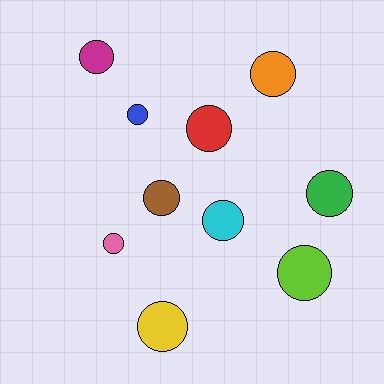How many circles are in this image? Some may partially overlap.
There are 10 circles.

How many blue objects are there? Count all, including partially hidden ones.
There is 1 blue object.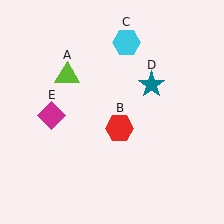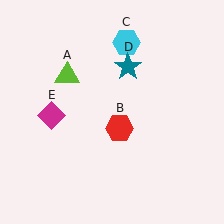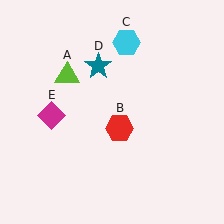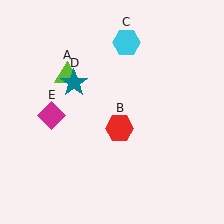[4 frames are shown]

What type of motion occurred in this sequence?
The teal star (object D) rotated counterclockwise around the center of the scene.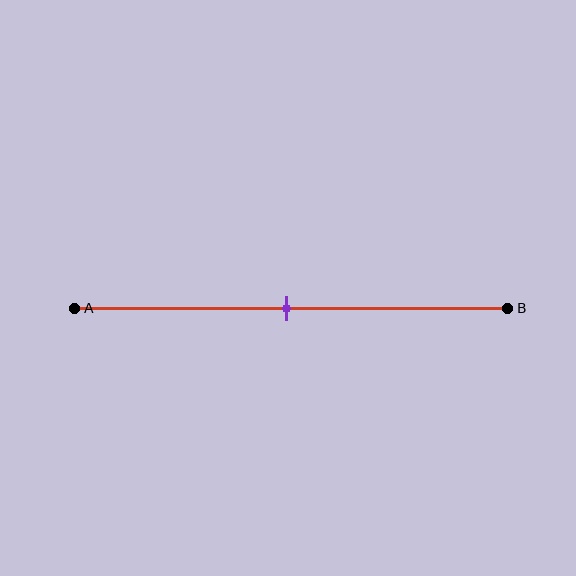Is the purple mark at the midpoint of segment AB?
Yes, the mark is approximately at the midpoint.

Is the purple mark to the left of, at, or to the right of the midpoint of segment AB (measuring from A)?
The purple mark is approximately at the midpoint of segment AB.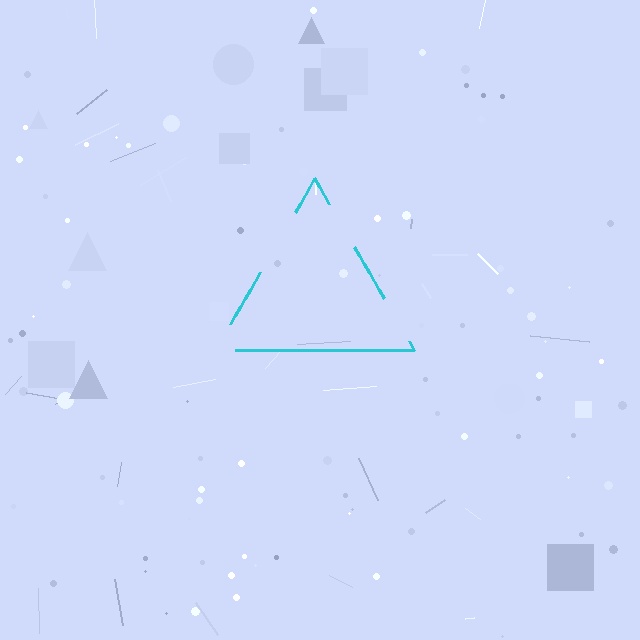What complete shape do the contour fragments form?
The contour fragments form a triangle.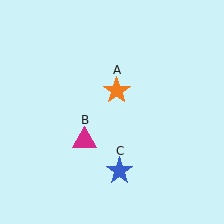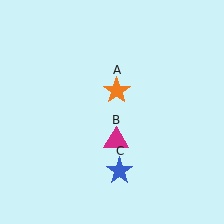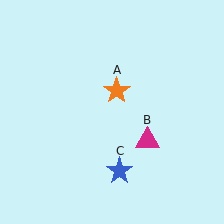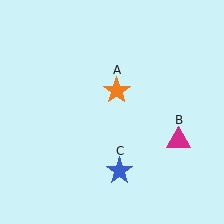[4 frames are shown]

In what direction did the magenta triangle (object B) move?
The magenta triangle (object B) moved right.